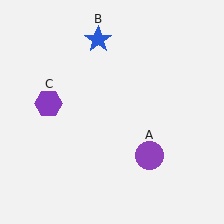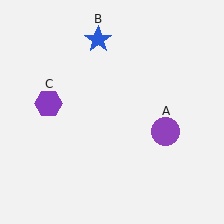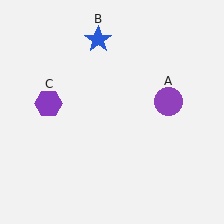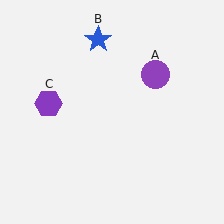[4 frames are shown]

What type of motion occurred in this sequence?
The purple circle (object A) rotated counterclockwise around the center of the scene.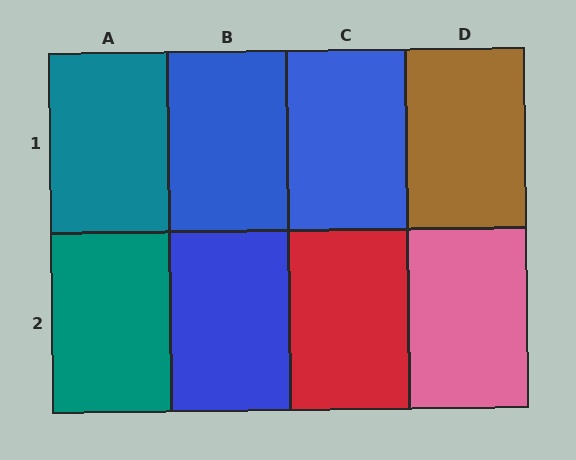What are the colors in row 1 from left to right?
Teal, blue, blue, brown.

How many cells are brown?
1 cell is brown.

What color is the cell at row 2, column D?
Pink.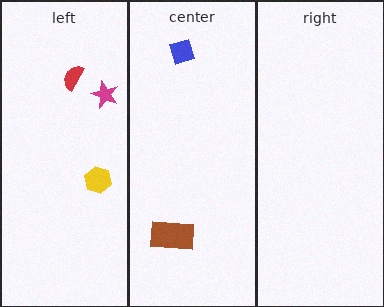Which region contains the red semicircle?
The left region.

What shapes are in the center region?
The blue diamond, the brown rectangle.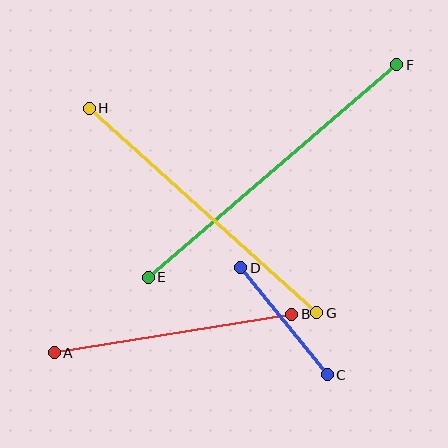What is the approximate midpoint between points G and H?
The midpoint is at approximately (203, 211) pixels.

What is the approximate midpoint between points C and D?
The midpoint is at approximately (284, 321) pixels.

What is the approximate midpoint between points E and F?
The midpoint is at approximately (272, 171) pixels.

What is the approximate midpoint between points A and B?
The midpoint is at approximately (173, 334) pixels.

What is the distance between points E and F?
The distance is approximately 327 pixels.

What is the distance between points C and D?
The distance is approximately 138 pixels.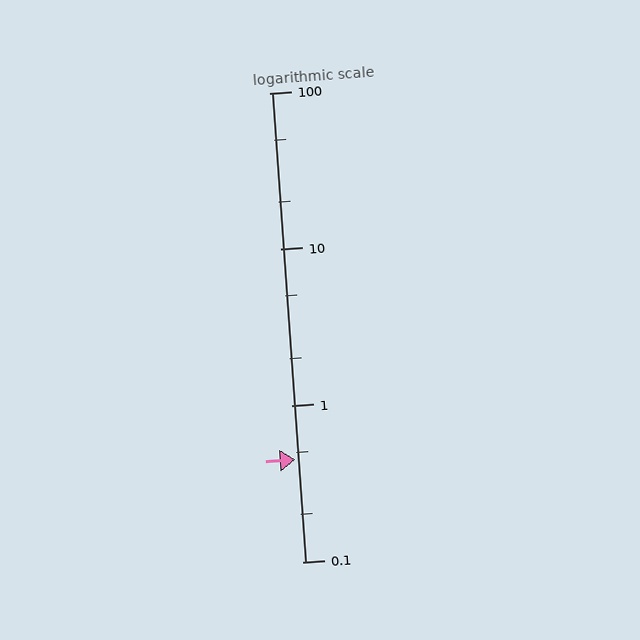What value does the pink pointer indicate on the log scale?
The pointer indicates approximately 0.45.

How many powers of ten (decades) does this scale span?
The scale spans 3 decades, from 0.1 to 100.